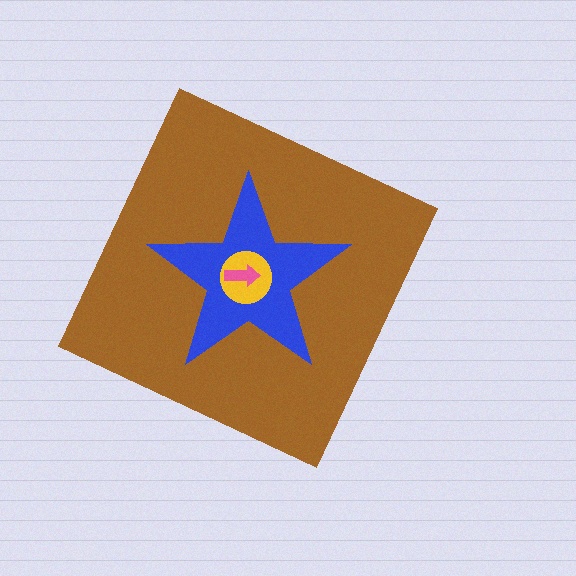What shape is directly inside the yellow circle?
The pink arrow.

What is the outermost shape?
The brown diamond.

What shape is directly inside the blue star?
The yellow circle.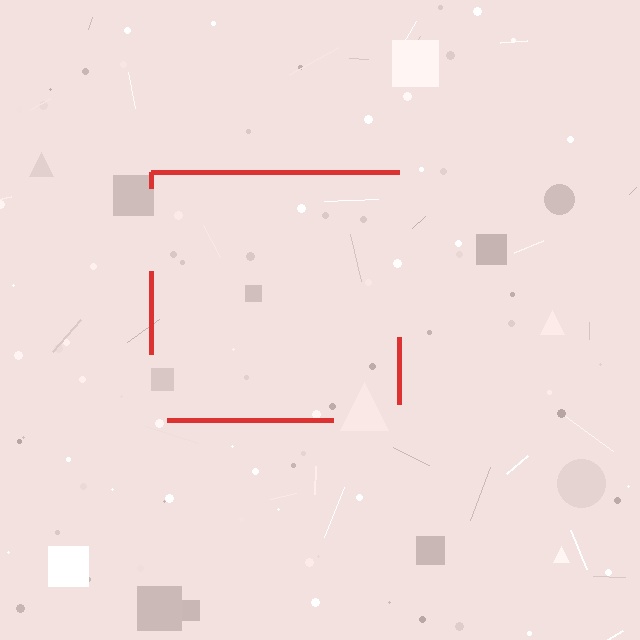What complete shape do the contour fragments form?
The contour fragments form a square.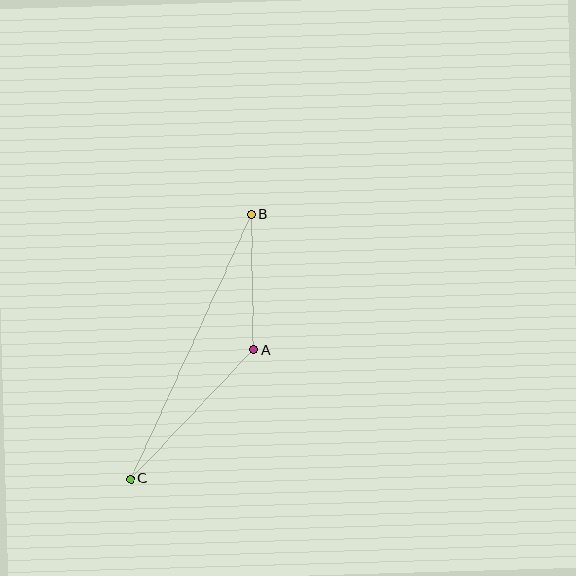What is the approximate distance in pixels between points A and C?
The distance between A and C is approximately 178 pixels.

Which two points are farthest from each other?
Points B and C are farthest from each other.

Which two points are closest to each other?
Points A and B are closest to each other.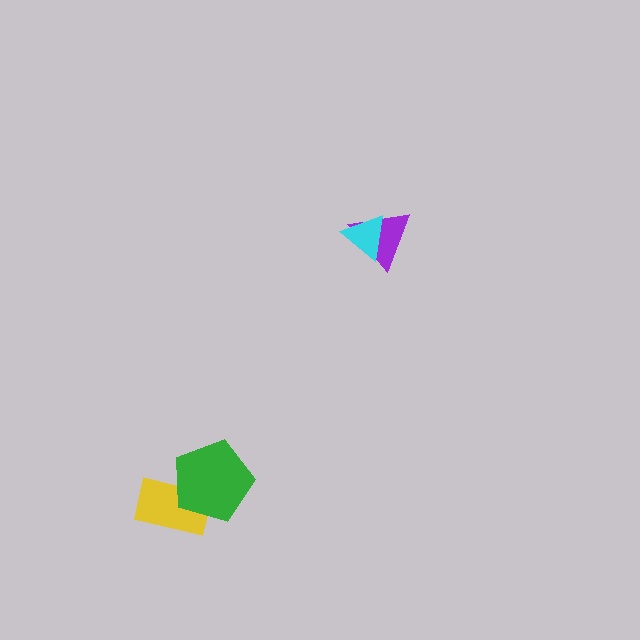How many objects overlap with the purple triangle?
1 object overlaps with the purple triangle.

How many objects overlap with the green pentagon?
1 object overlaps with the green pentagon.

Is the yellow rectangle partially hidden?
Yes, it is partially covered by another shape.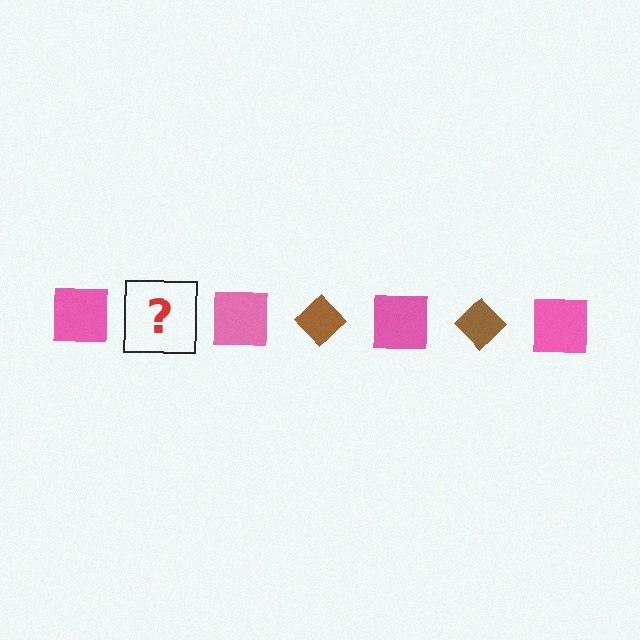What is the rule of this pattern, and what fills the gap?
The rule is that the pattern alternates between pink square and brown diamond. The gap should be filled with a brown diamond.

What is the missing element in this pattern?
The missing element is a brown diamond.